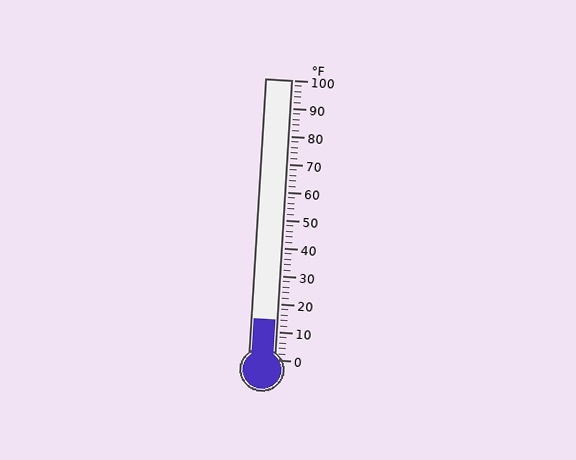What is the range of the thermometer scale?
The thermometer scale ranges from 0°F to 100°F.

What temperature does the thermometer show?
The thermometer shows approximately 14°F.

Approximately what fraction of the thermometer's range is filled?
The thermometer is filled to approximately 15% of its range.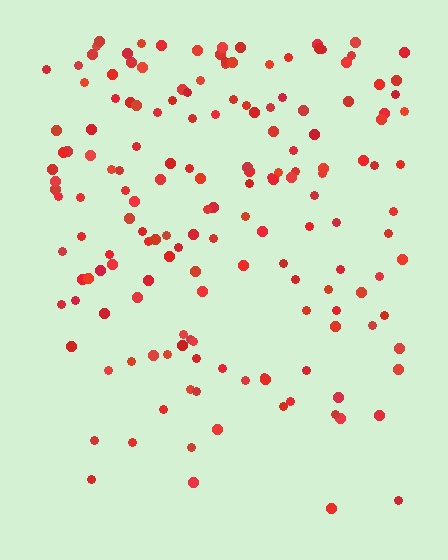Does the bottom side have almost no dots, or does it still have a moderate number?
Still a moderate number, just noticeably fewer than the top.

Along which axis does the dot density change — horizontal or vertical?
Vertical.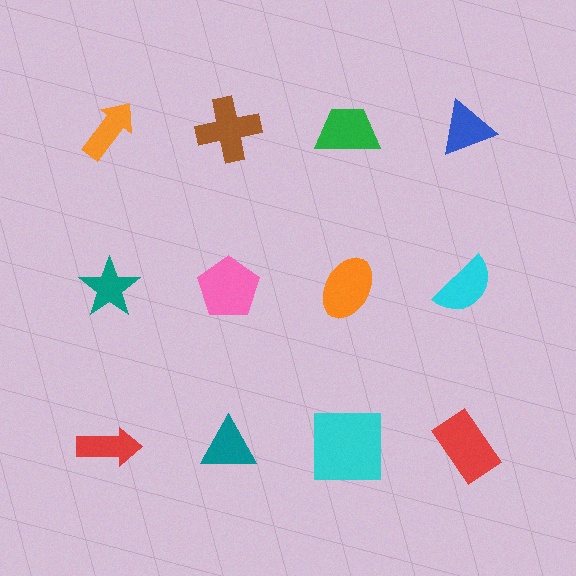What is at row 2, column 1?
A teal star.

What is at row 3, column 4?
A red rectangle.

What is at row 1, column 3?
A green trapezoid.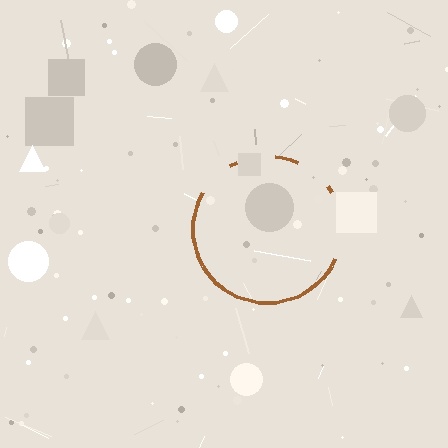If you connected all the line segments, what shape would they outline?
They would outline a circle.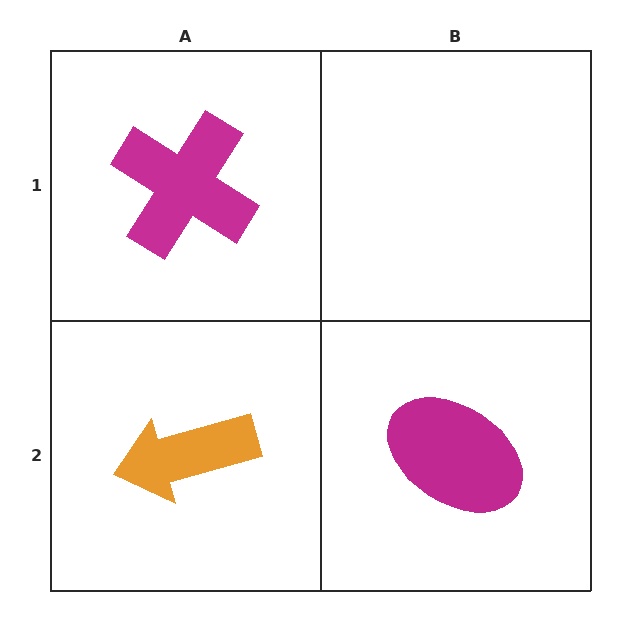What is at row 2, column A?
An orange arrow.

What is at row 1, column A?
A magenta cross.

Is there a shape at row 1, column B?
No, that cell is empty.